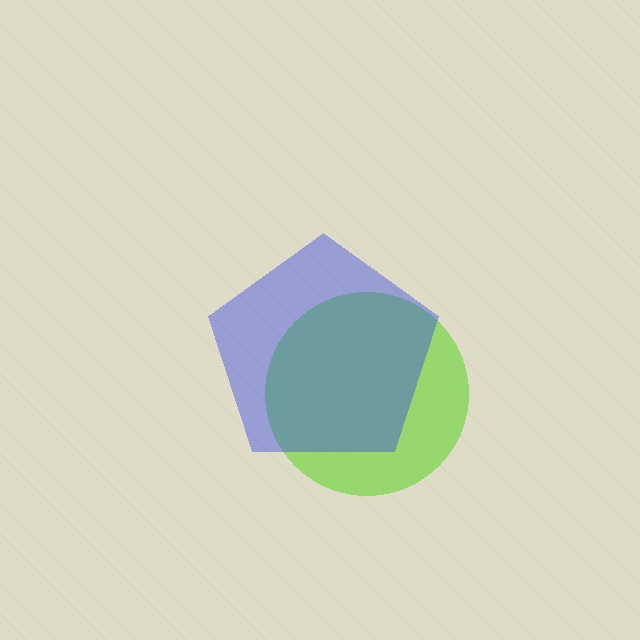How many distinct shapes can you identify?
There are 2 distinct shapes: a lime circle, a blue pentagon.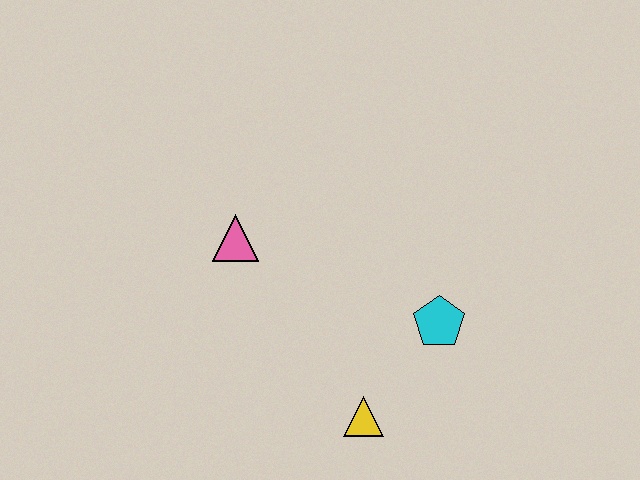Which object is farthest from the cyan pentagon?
The pink triangle is farthest from the cyan pentagon.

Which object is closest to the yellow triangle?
The cyan pentagon is closest to the yellow triangle.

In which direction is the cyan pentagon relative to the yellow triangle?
The cyan pentagon is above the yellow triangle.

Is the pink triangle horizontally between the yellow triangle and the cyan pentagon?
No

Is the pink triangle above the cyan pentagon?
Yes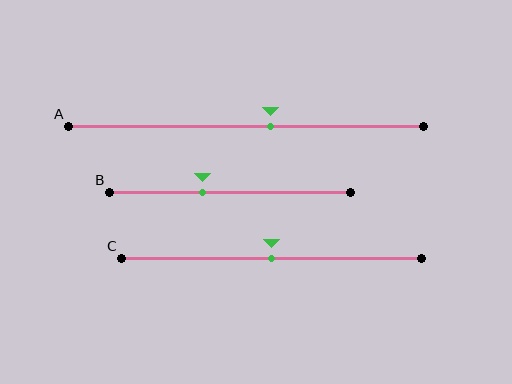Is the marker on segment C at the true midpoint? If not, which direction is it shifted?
Yes, the marker on segment C is at the true midpoint.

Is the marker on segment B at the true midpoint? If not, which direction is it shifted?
No, the marker on segment B is shifted to the left by about 12% of the segment length.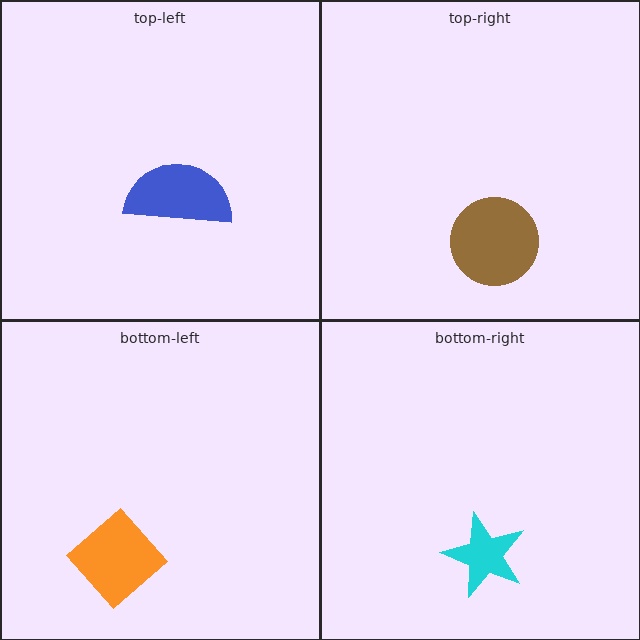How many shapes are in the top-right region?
1.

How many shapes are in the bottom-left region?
1.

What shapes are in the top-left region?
The blue semicircle.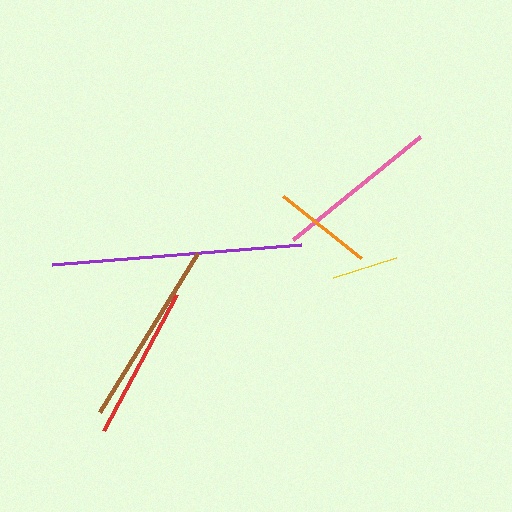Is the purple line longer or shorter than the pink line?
The purple line is longer than the pink line.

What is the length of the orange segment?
The orange segment is approximately 99 pixels long.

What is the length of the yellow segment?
The yellow segment is approximately 66 pixels long.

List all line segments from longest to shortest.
From longest to shortest: purple, brown, pink, red, orange, yellow.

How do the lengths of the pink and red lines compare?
The pink and red lines are approximately the same length.